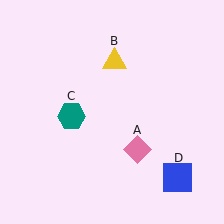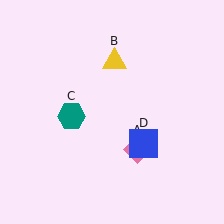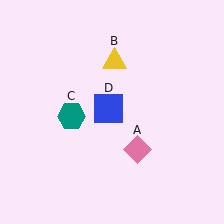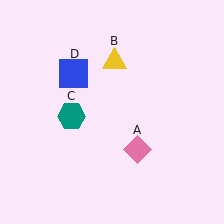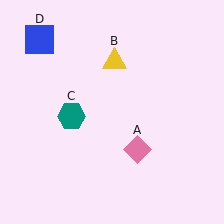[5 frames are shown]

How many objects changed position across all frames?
1 object changed position: blue square (object D).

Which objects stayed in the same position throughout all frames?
Pink diamond (object A) and yellow triangle (object B) and teal hexagon (object C) remained stationary.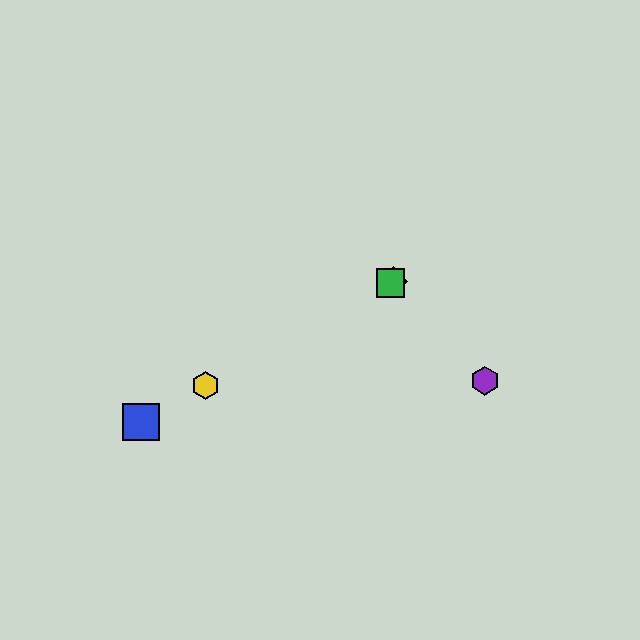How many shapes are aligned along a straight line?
4 shapes (the red diamond, the blue square, the green square, the yellow hexagon) are aligned along a straight line.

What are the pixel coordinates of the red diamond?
The red diamond is at (393, 282).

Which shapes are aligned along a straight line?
The red diamond, the blue square, the green square, the yellow hexagon are aligned along a straight line.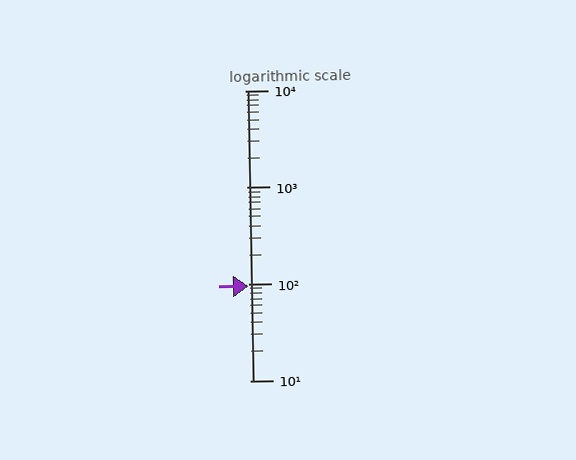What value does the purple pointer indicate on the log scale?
The pointer indicates approximately 94.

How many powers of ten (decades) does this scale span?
The scale spans 3 decades, from 10 to 10000.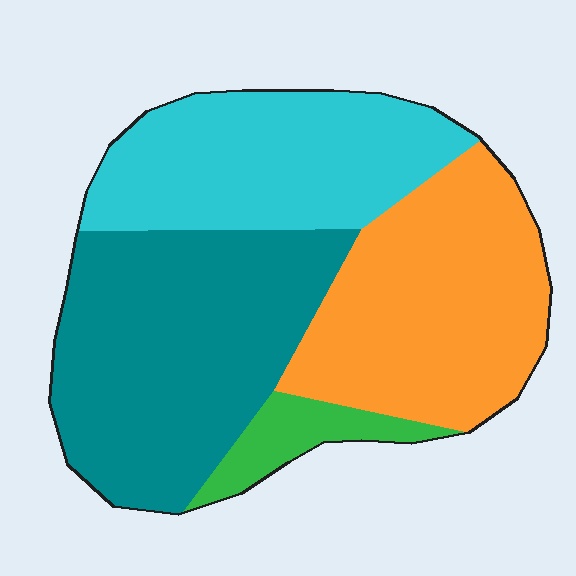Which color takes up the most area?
Teal, at roughly 35%.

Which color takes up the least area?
Green, at roughly 5%.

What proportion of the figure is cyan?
Cyan takes up about one quarter (1/4) of the figure.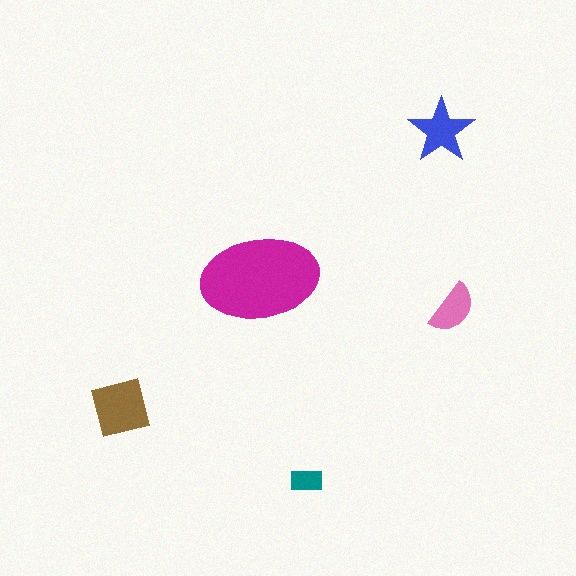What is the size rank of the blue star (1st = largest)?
3rd.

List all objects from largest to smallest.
The magenta ellipse, the brown square, the blue star, the pink semicircle, the teal rectangle.